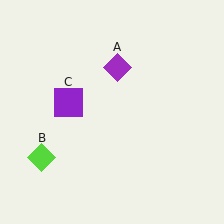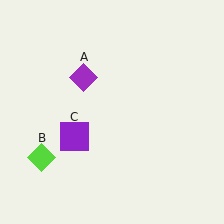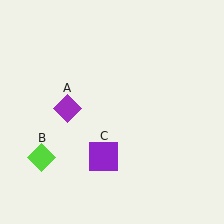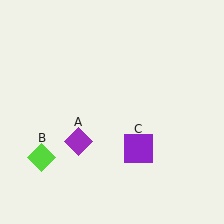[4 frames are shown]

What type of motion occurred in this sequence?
The purple diamond (object A), purple square (object C) rotated counterclockwise around the center of the scene.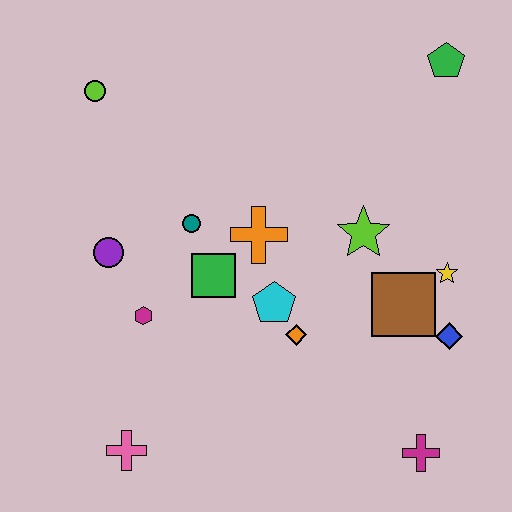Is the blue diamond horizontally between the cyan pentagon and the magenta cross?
No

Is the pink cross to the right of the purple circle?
Yes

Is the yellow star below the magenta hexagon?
No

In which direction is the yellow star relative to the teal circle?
The yellow star is to the right of the teal circle.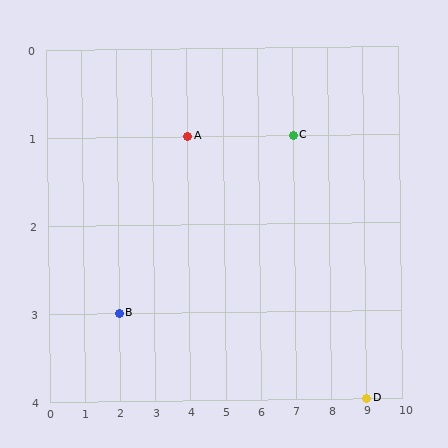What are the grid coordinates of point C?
Point C is at grid coordinates (7, 1).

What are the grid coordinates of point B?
Point B is at grid coordinates (2, 3).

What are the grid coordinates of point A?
Point A is at grid coordinates (4, 1).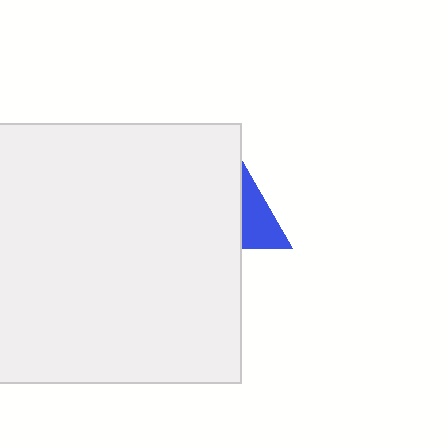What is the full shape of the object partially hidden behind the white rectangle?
The partially hidden object is a blue triangle.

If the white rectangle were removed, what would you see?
You would see the complete blue triangle.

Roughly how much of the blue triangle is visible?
A small part of it is visible (roughly 31%).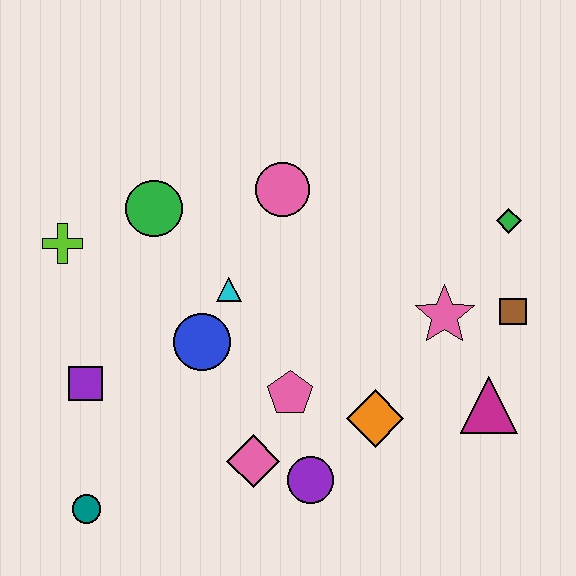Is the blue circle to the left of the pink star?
Yes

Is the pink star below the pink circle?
Yes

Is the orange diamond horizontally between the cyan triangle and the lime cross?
No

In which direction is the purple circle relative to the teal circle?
The purple circle is to the right of the teal circle.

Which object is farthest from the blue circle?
The green diamond is farthest from the blue circle.